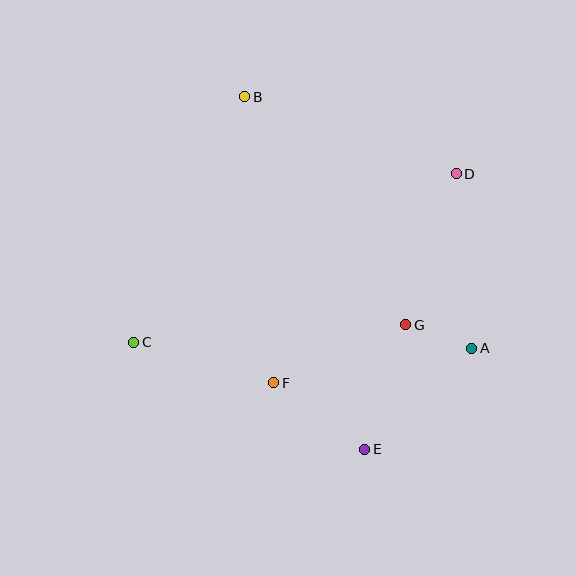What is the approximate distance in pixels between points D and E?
The distance between D and E is approximately 291 pixels.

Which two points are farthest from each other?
Points B and E are farthest from each other.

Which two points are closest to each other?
Points A and G are closest to each other.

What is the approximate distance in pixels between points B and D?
The distance between B and D is approximately 225 pixels.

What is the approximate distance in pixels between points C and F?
The distance between C and F is approximately 146 pixels.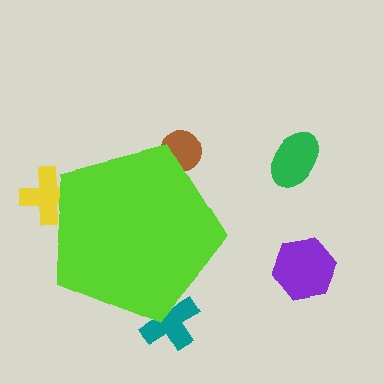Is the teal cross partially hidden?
Yes, the teal cross is partially hidden behind the lime pentagon.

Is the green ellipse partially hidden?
No, the green ellipse is fully visible.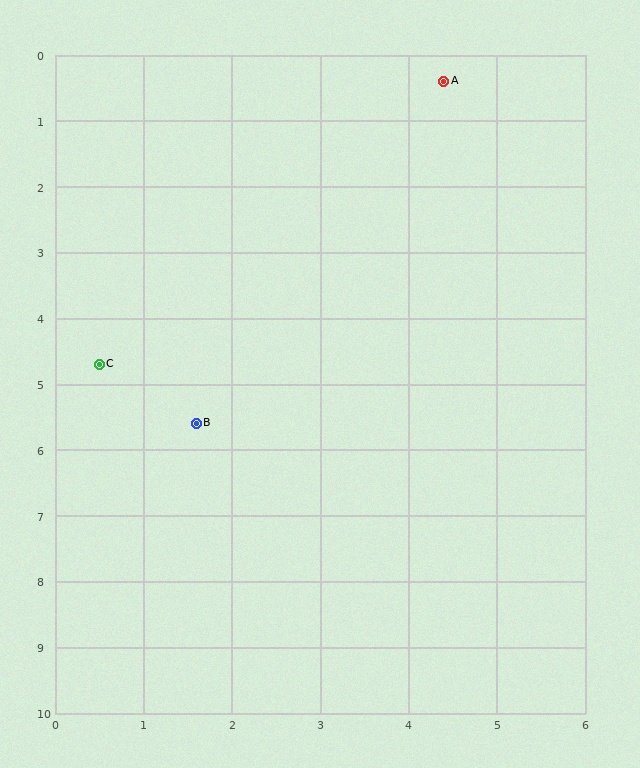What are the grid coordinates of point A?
Point A is at approximately (4.4, 0.4).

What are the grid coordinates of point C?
Point C is at approximately (0.5, 4.7).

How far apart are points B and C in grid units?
Points B and C are about 1.4 grid units apart.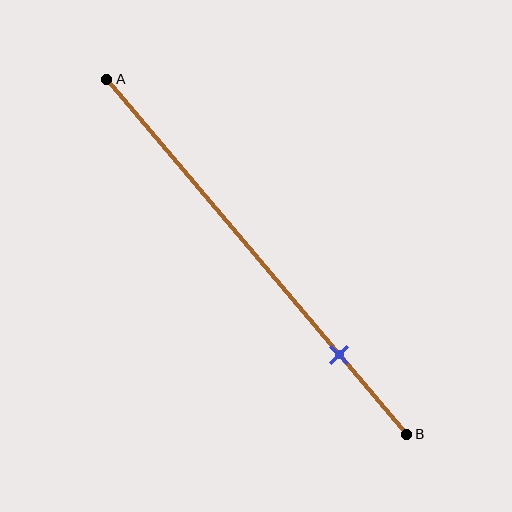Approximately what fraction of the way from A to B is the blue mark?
The blue mark is approximately 80% of the way from A to B.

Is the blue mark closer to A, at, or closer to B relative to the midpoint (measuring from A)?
The blue mark is closer to point B than the midpoint of segment AB.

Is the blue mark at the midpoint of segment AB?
No, the mark is at about 80% from A, not at the 50% midpoint.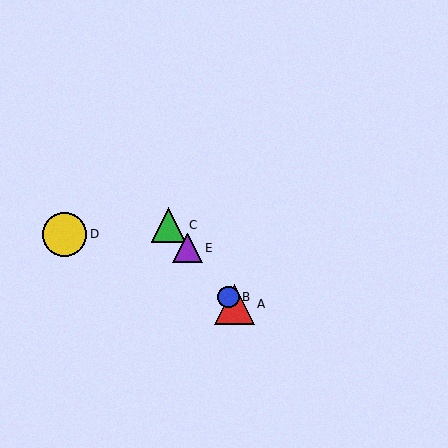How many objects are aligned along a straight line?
4 objects (A, B, C, E) are aligned along a straight line.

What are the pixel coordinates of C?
Object C is at (168, 225).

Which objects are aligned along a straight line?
Objects A, B, C, E are aligned along a straight line.